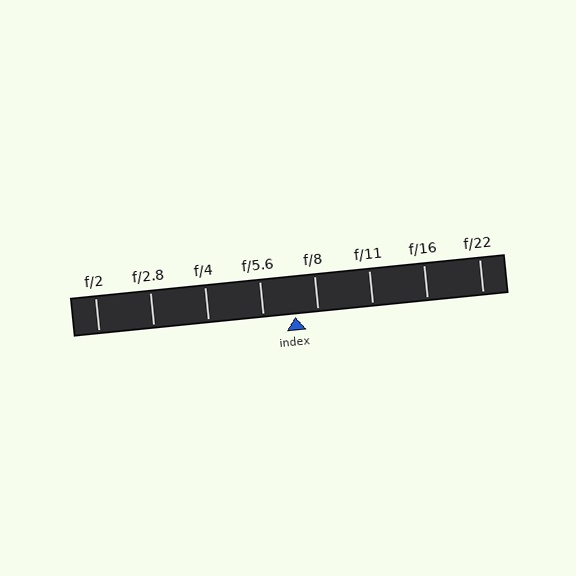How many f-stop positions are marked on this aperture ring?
There are 8 f-stop positions marked.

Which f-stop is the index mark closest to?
The index mark is closest to f/8.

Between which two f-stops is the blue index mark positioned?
The index mark is between f/5.6 and f/8.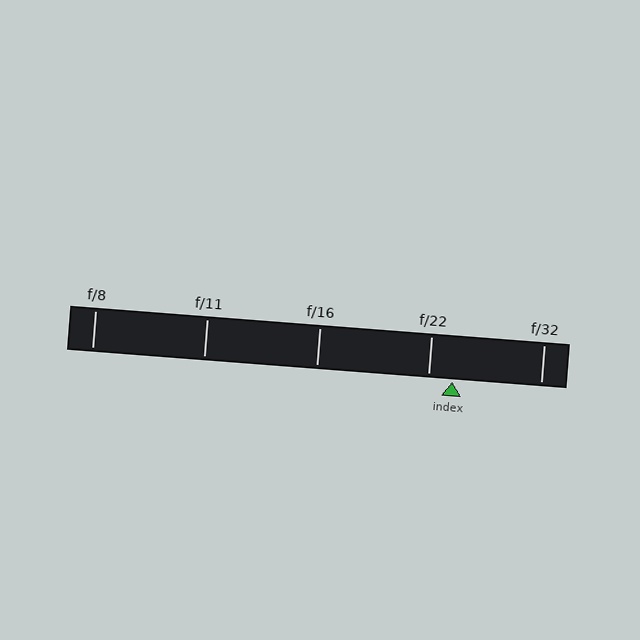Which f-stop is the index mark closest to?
The index mark is closest to f/22.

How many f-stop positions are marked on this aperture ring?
There are 5 f-stop positions marked.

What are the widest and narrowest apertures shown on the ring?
The widest aperture shown is f/8 and the narrowest is f/32.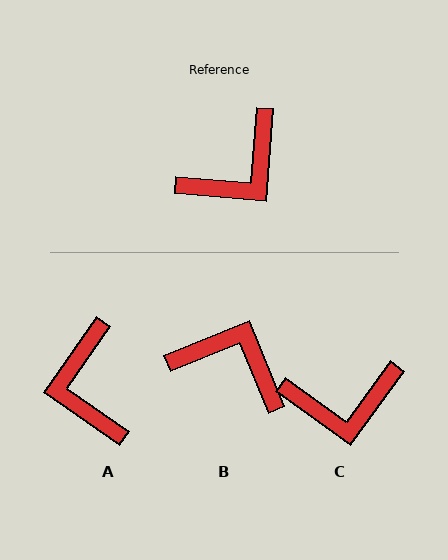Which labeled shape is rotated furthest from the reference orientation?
A, about 120 degrees away.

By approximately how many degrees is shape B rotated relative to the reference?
Approximately 117 degrees counter-clockwise.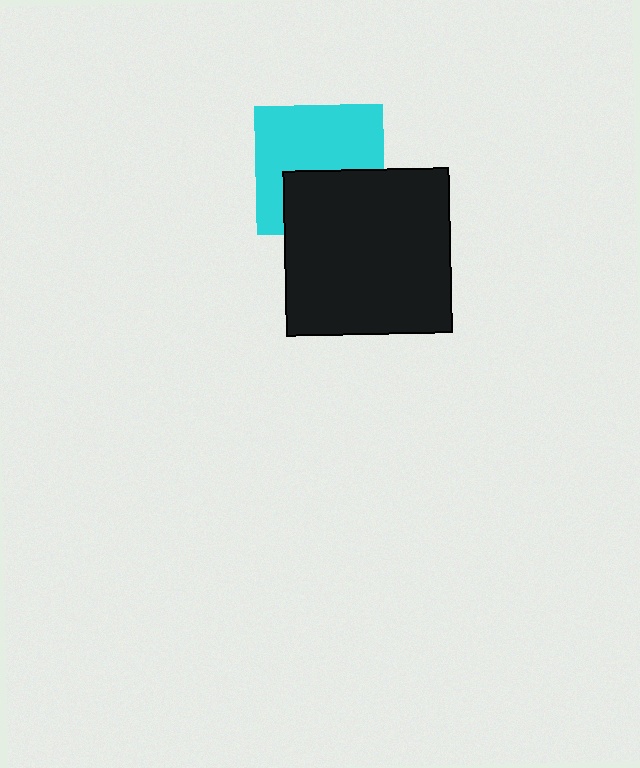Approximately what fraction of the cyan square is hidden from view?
Roughly 39% of the cyan square is hidden behind the black square.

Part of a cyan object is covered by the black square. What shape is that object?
It is a square.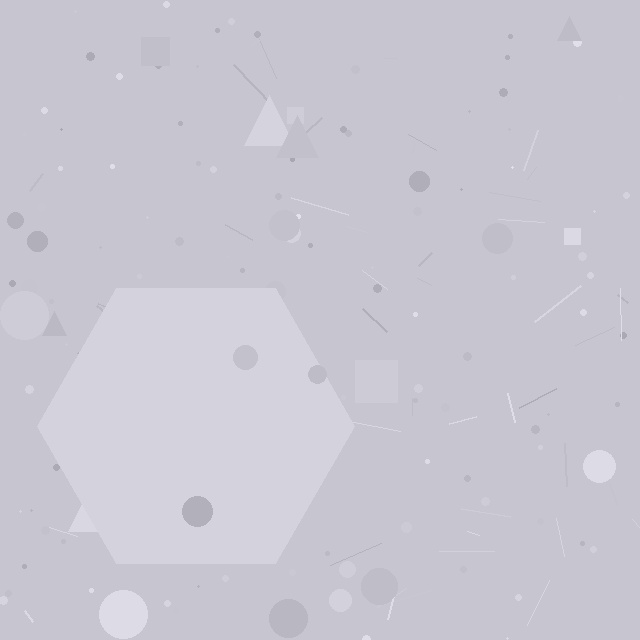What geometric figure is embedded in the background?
A hexagon is embedded in the background.